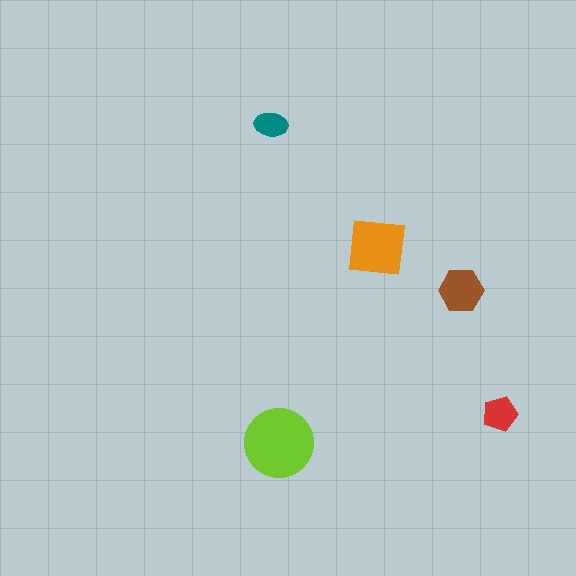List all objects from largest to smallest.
The lime circle, the orange square, the brown hexagon, the red pentagon, the teal ellipse.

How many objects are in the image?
There are 5 objects in the image.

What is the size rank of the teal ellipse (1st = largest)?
5th.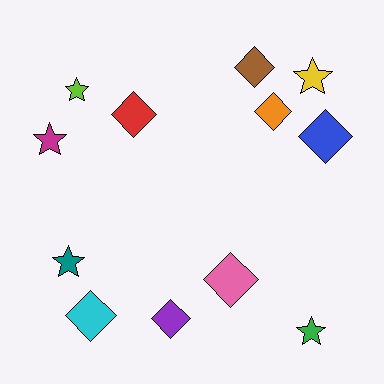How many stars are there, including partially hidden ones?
There are 5 stars.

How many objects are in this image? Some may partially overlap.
There are 12 objects.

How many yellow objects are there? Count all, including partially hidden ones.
There is 1 yellow object.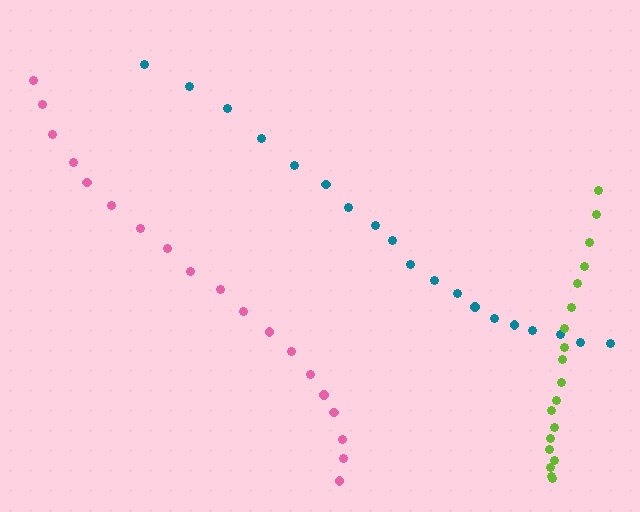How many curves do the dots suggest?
There are 3 distinct paths.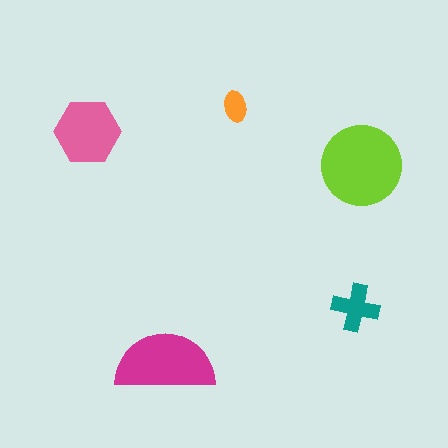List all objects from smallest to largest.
The orange ellipse, the teal cross, the pink hexagon, the magenta semicircle, the lime circle.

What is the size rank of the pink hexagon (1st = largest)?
3rd.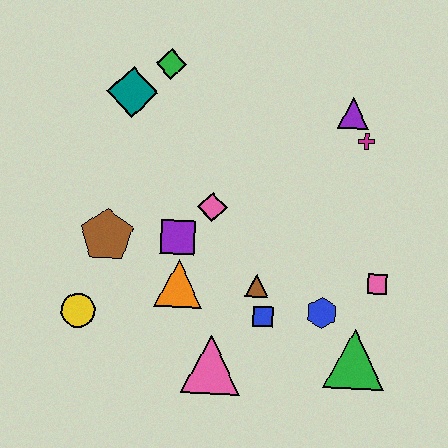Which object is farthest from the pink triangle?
The green diamond is farthest from the pink triangle.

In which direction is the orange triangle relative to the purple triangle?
The orange triangle is below the purple triangle.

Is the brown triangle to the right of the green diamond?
Yes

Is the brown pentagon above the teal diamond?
No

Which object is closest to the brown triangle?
The blue square is closest to the brown triangle.